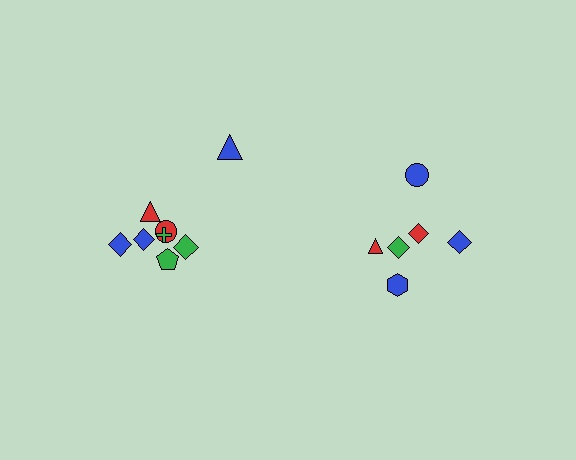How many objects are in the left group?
There are 8 objects.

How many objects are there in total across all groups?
There are 14 objects.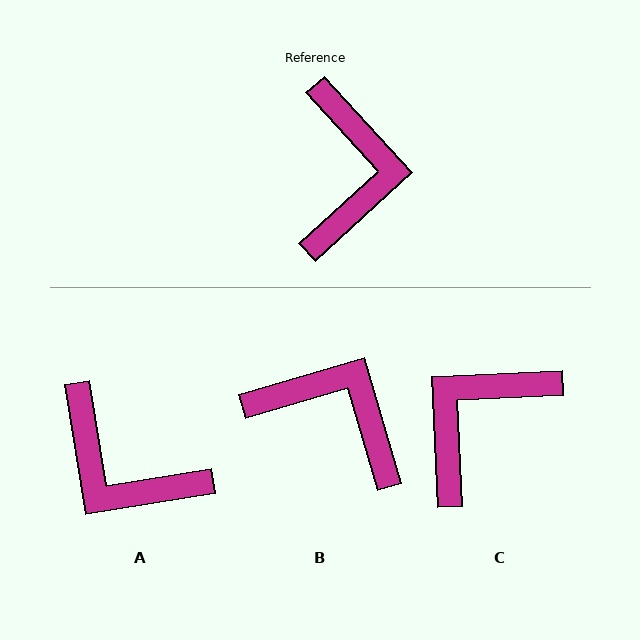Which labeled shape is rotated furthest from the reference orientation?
C, about 140 degrees away.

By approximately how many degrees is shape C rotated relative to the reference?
Approximately 140 degrees counter-clockwise.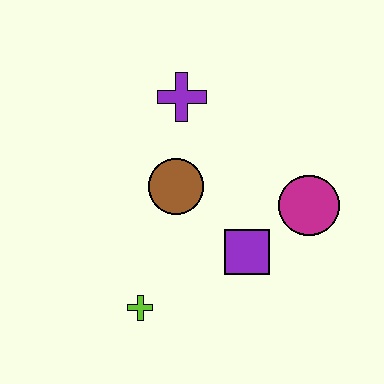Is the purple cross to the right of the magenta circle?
No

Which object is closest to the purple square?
The magenta circle is closest to the purple square.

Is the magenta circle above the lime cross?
Yes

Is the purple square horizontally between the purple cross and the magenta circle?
Yes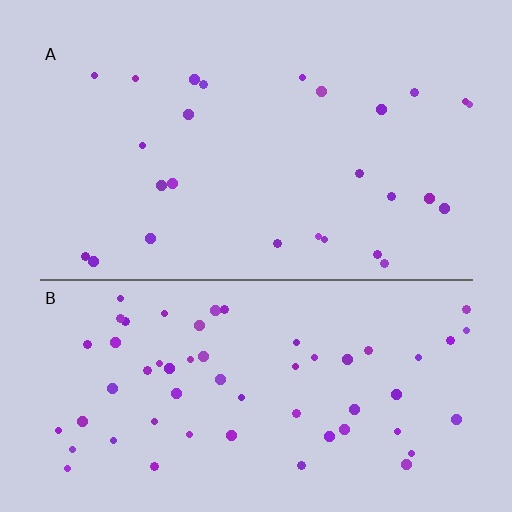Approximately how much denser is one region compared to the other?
Approximately 2.2× — region B over region A.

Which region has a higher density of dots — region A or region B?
B (the bottom).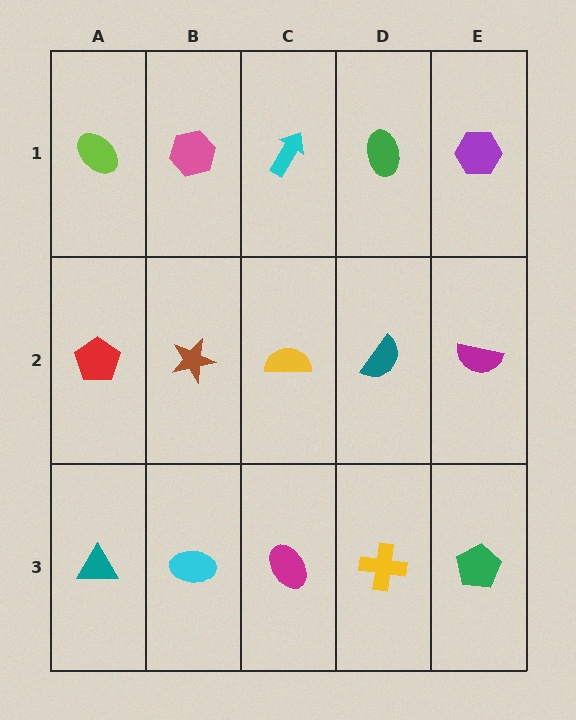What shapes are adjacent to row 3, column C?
A yellow semicircle (row 2, column C), a cyan ellipse (row 3, column B), a yellow cross (row 3, column D).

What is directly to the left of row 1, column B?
A lime ellipse.